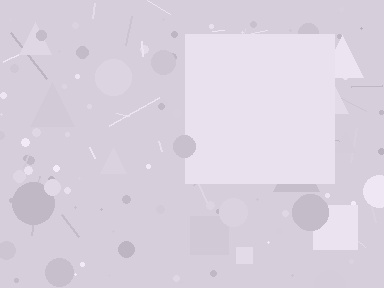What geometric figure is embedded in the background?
A square is embedded in the background.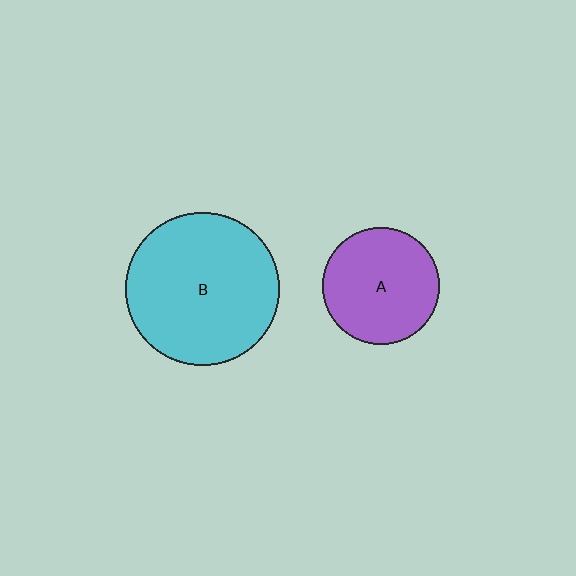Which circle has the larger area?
Circle B (cyan).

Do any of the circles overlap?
No, none of the circles overlap.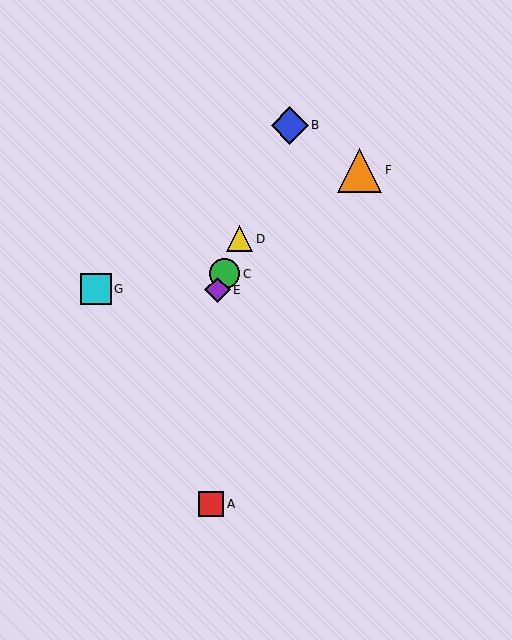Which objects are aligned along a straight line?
Objects B, C, D, E are aligned along a straight line.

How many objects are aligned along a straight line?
4 objects (B, C, D, E) are aligned along a straight line.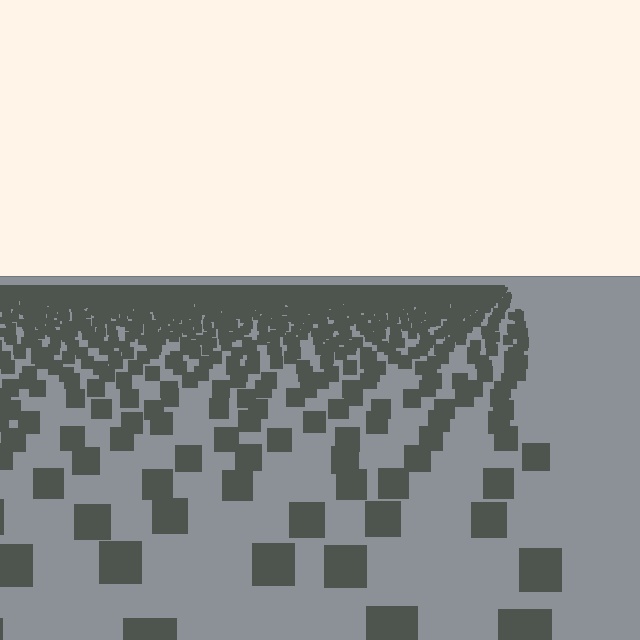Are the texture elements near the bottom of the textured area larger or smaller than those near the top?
Larger. Near the bottom, elements are closer to the viewer and appear at a bigger on-screen size.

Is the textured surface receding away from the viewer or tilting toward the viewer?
The surface is receding away from the viewer. Texture elements get smaller and denser toward the top.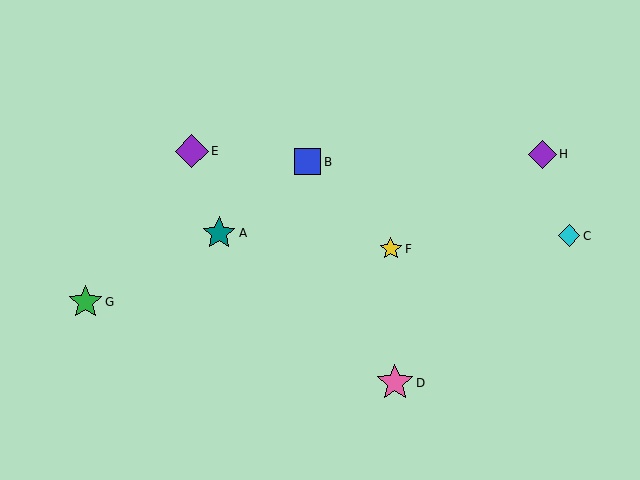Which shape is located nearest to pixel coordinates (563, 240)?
The cyan diamond (labeled C) at (569, 236) is nearest to that location.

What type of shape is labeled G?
Shape G is a green star.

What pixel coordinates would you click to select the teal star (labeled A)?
Click at (219, 234) to select the teal star A.